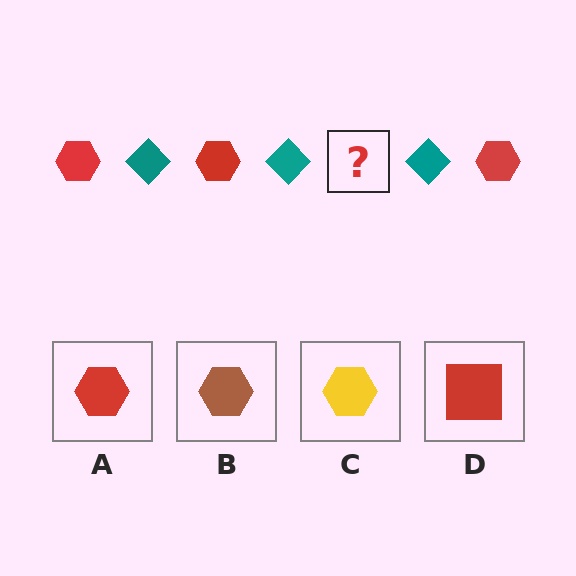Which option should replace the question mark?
Option A.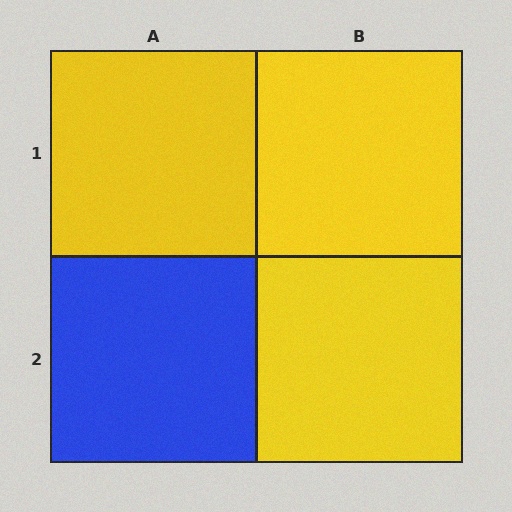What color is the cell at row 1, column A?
Yellow.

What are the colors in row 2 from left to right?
Blue, yellow.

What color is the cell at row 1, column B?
Yellow.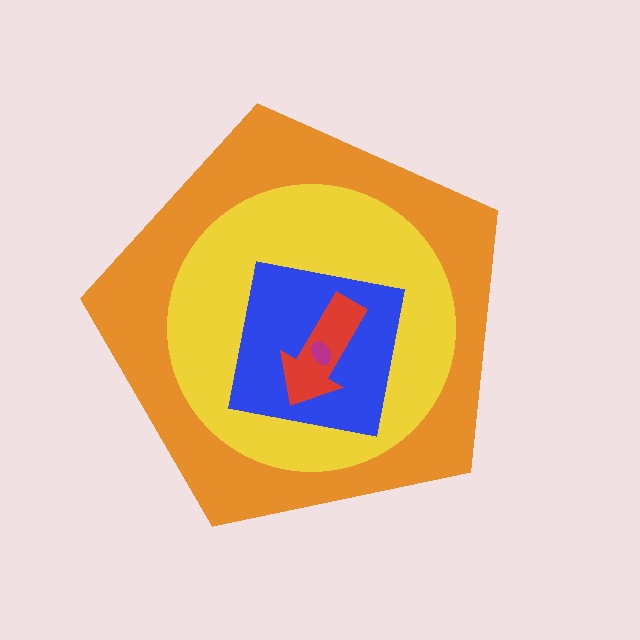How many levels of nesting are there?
5.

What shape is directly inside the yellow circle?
The blue square.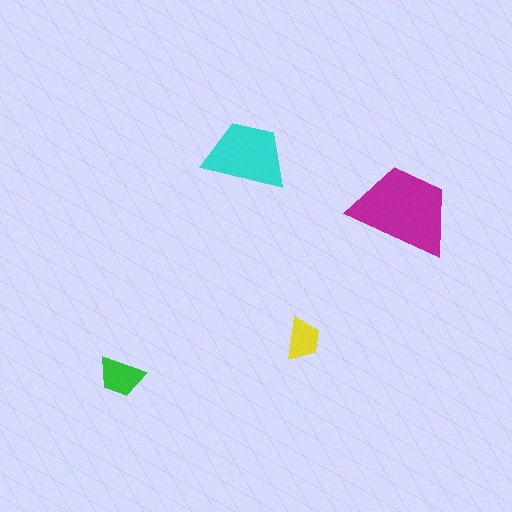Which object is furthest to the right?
The magenta trapezoid is rightmost.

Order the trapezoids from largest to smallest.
the magenta one, the cyan one, the green one, the yellow one.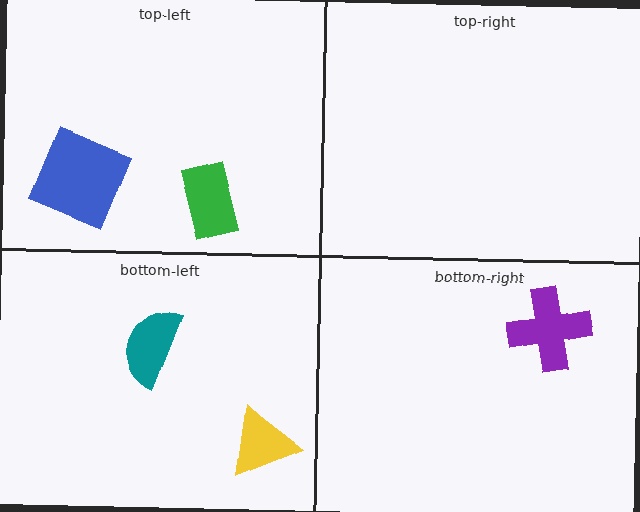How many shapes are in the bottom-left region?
2.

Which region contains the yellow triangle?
The bottom-left region.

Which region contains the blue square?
The top-left region.